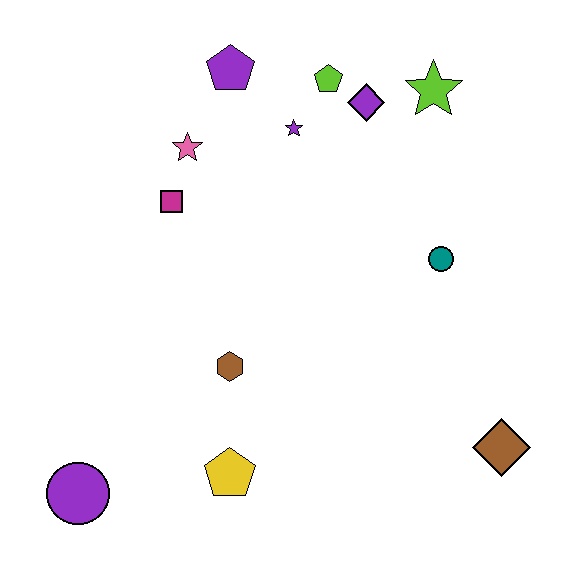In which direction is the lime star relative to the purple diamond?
The lime star is to the right of the purple diamond.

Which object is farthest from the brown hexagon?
The lime star is farthest from the brown hexagon.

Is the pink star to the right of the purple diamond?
No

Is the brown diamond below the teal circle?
Yes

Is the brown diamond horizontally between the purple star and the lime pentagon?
No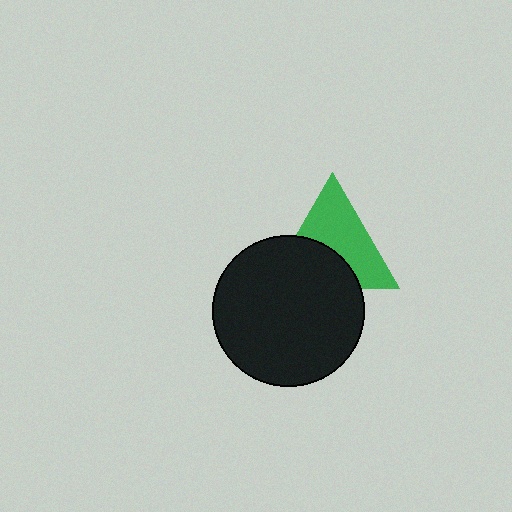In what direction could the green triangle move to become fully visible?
The green triangle could move up. That would shift it out from behind the black circle entirely.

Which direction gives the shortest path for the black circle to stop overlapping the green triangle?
Moving down gives the shortest separation.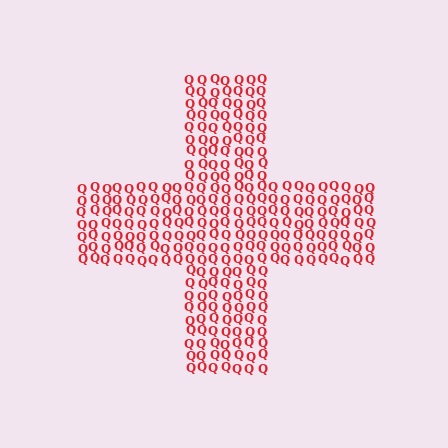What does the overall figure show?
The overall figure shows a cross.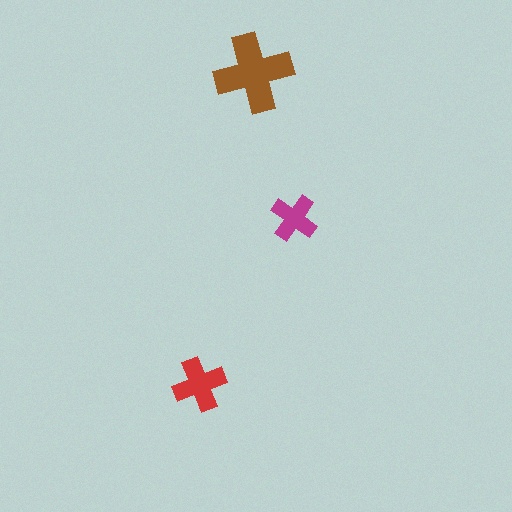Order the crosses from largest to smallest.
the brown one, the red one, the magenta one.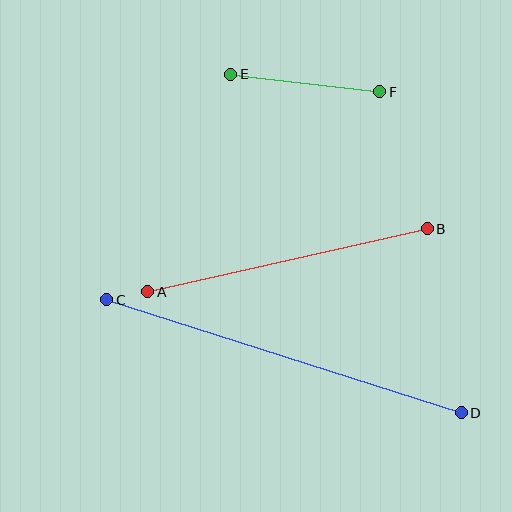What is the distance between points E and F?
The distance is approximately 150 pixels.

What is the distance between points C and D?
The distance is approximately 372 pixels.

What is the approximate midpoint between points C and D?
The midpoint is at approximately (284, 356) pixels.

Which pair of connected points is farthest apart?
Points C and D are farthest apart.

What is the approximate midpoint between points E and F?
The midpoint is at approximately (305, 83) pixels.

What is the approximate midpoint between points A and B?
The midpoint is at approximately (287, 260) pixels.